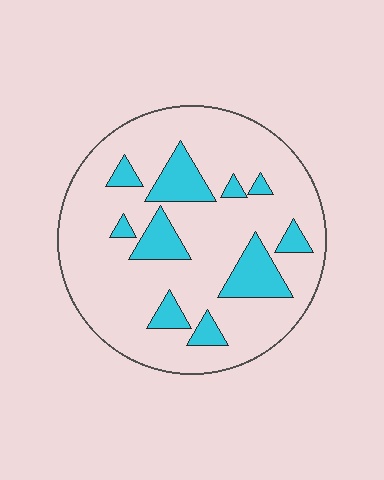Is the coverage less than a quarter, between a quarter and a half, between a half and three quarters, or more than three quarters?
Less than a quarter.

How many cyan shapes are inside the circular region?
10.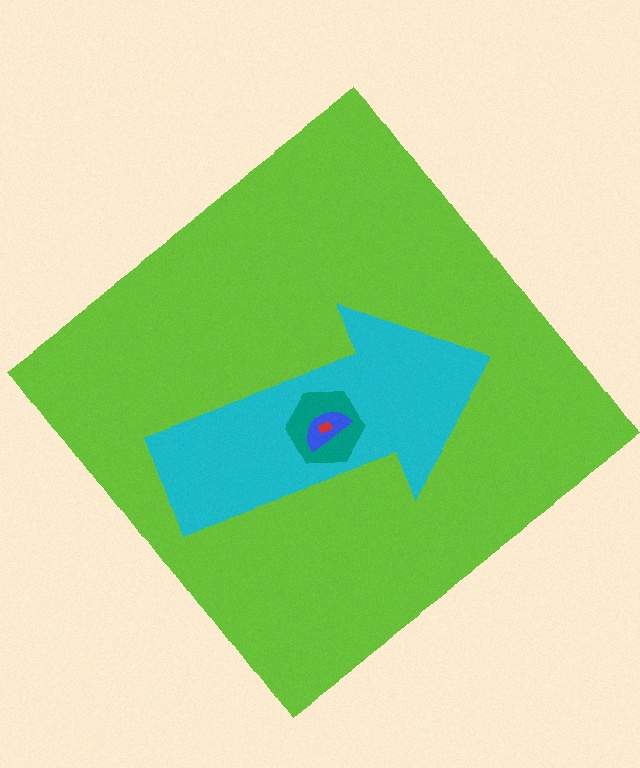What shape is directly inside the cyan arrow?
The teal hexagon.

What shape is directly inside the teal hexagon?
The blue semicircle.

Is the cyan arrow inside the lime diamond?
Yes.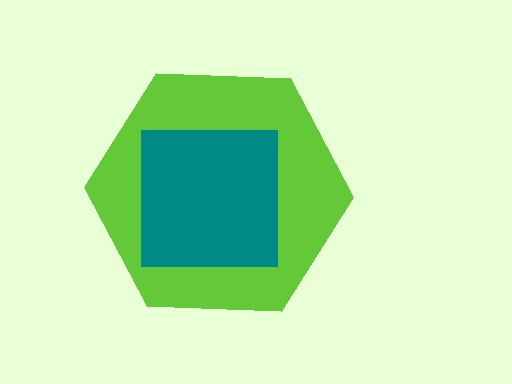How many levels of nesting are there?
2.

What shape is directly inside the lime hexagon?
The teal square.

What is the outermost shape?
The lime hexagon.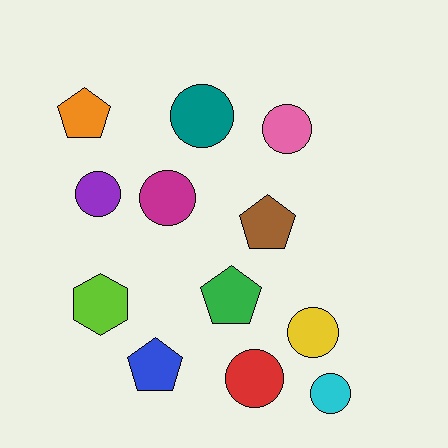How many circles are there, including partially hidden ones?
There are 7 circles.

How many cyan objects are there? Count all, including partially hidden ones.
There is 1 cyan object.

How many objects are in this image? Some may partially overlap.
There are 12 objects.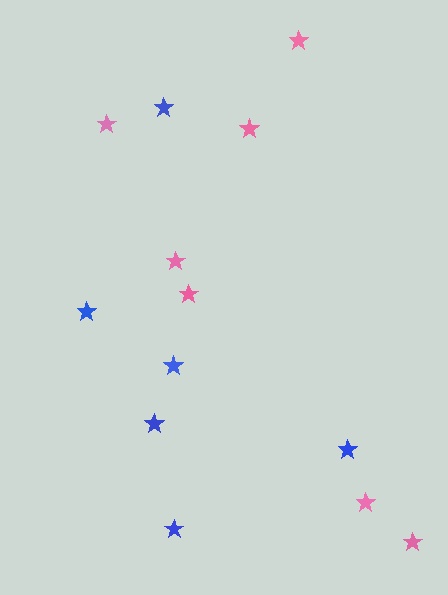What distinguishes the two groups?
There are 2 groups: one group of blue stars (6) and one group of pink stars (7).